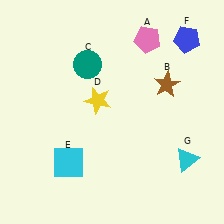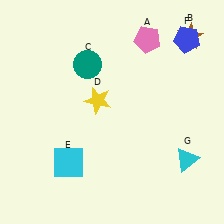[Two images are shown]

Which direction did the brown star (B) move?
The brown star (B) moved up.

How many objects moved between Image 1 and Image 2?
1 object moved between the two images.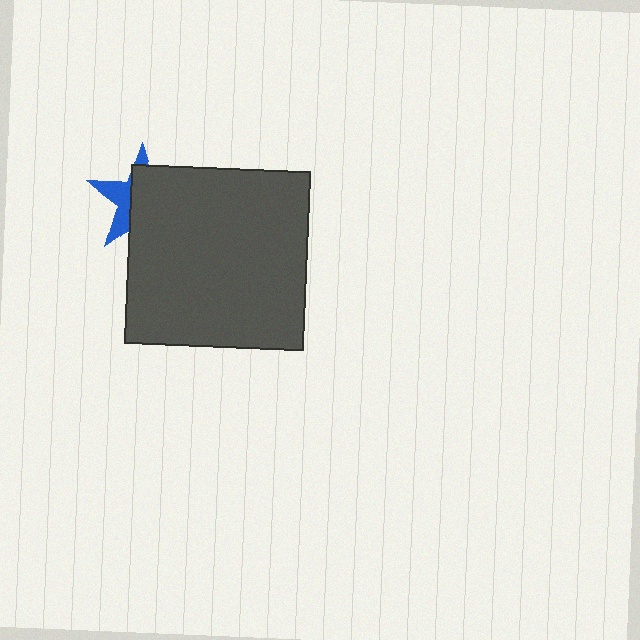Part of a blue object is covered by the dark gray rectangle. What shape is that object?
It is a star.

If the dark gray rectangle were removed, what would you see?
You would see the complete blue star.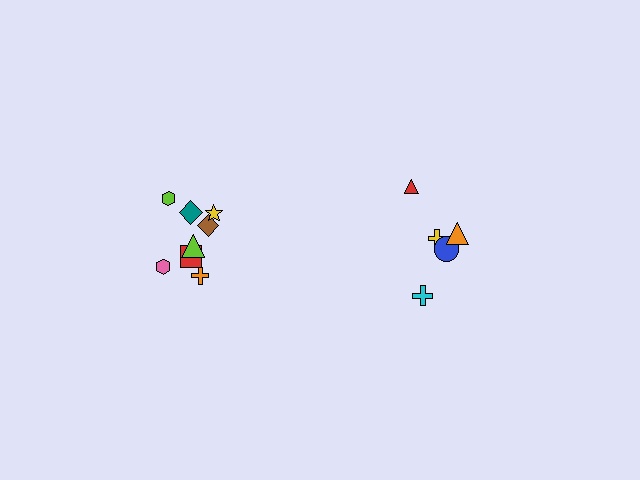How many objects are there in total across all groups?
There are 13 objects.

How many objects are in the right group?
There are 5 objects.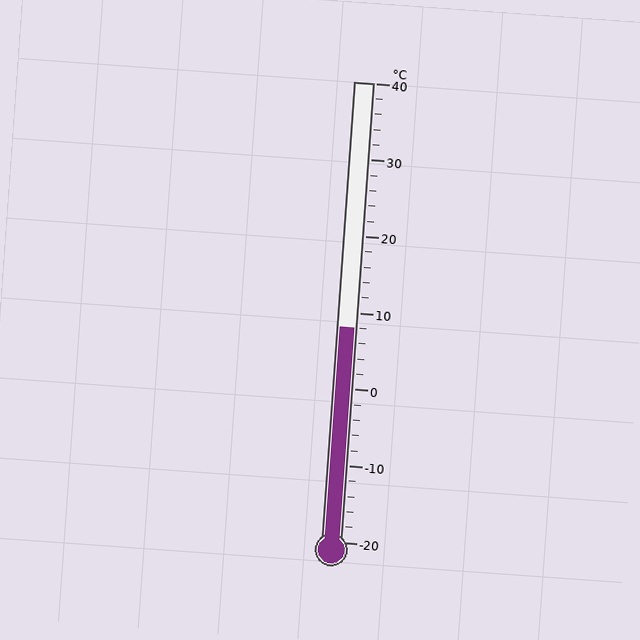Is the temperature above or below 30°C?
The temperature is below 30°C.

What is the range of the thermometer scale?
The thermometer scale ranges from -20°C to 40°C.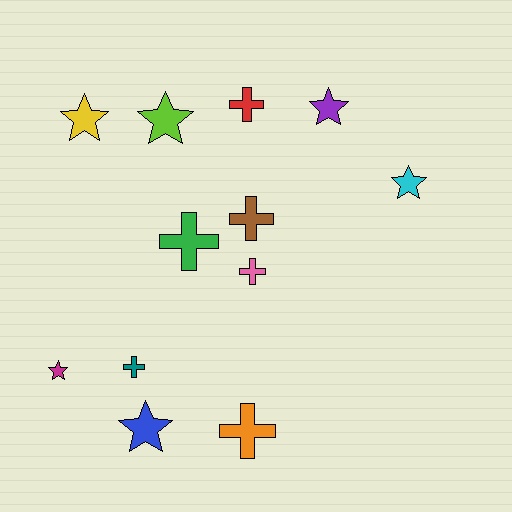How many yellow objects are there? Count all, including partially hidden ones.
There is 1 yellow object.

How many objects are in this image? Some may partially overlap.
There are 12 objects.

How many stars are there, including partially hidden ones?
There are 6 stars.